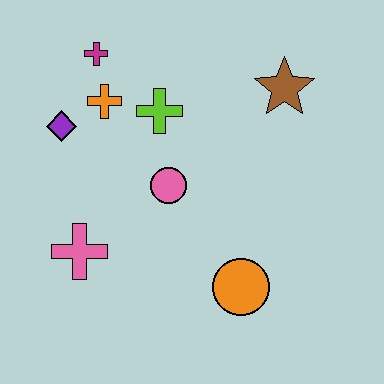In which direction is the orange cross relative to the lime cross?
The orange cross is to the left of the lime cross.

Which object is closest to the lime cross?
The orange cross is closest to the lime cross.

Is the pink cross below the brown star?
Yes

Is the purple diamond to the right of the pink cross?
No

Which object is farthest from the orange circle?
The magenta cross is farthest from the orange circle.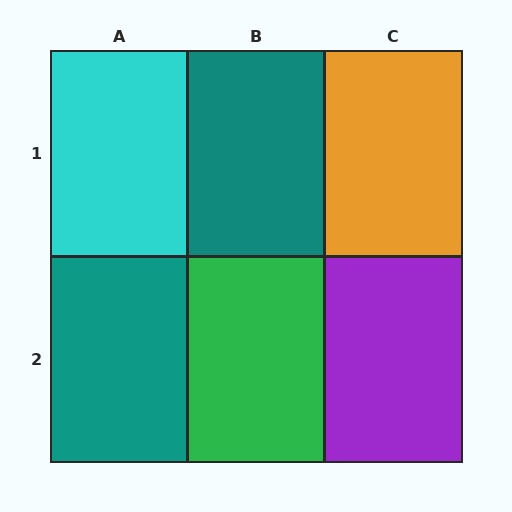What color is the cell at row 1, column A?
Cyan.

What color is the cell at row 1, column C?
Orange.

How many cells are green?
1 cell is green.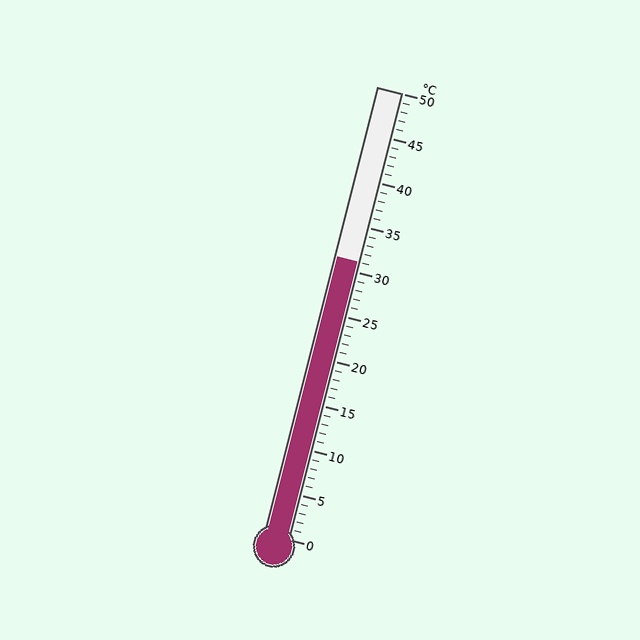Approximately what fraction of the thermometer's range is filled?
The thermometer is filled to approximately 60% of its range.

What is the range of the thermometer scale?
The thermometer scale ranges from 0°C to 50°C.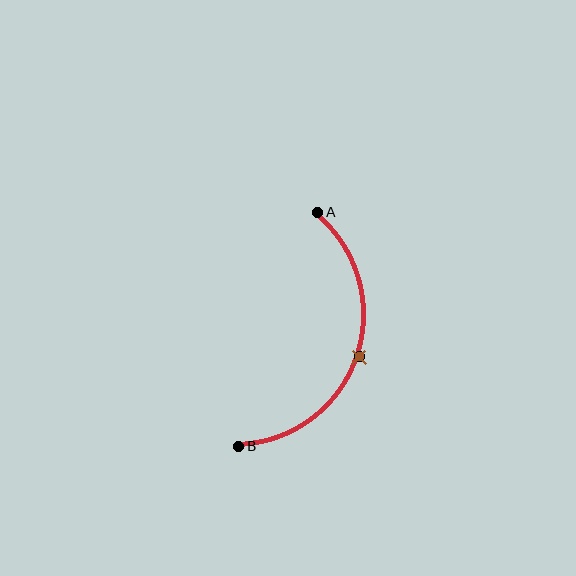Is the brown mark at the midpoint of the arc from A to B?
Yes. The brown mark lies on the arc at equal arc-length from both A and B — it is the arc midpoint.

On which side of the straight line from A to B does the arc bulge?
The arc bulges to the right of the straight line connecting A and B.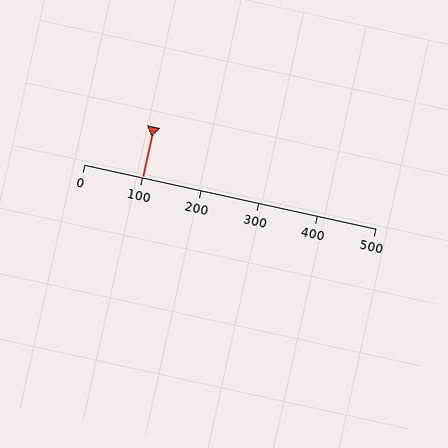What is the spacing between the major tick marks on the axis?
The major ticks are spaced 100 apart.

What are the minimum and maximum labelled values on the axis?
The axis runs from 0 to 500.